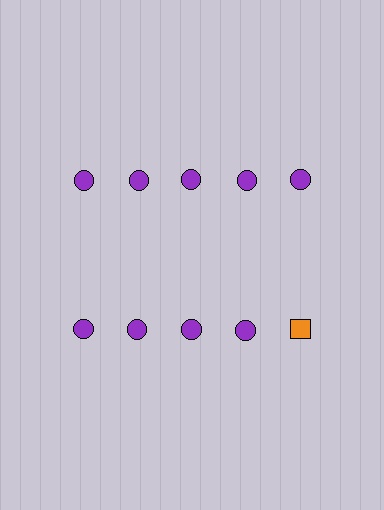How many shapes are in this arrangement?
There are 10 shapes arranged in a grid pattern.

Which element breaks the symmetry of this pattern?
The orange square in the second row, rightmost column breaks the symmetry. All other shapes are purple circles.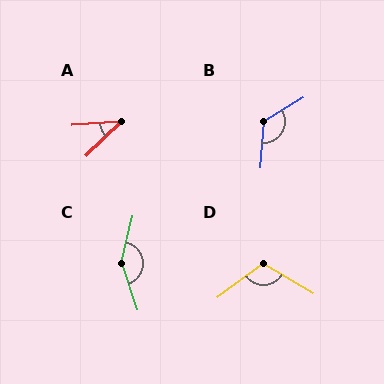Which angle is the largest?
C, at approximately 147 degrees.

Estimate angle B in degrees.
Approximately 126 degrees.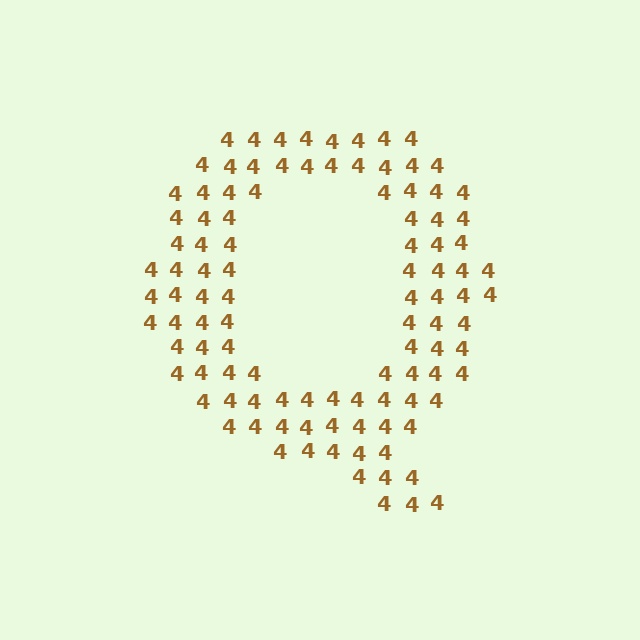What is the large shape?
The large shape is the letter Q.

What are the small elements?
The small elements are digit 4's.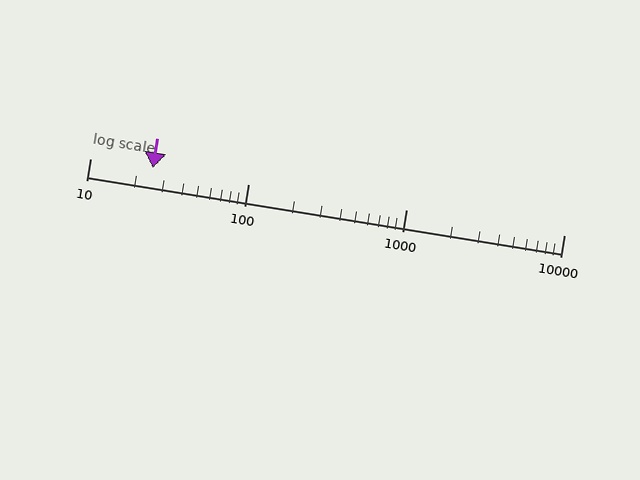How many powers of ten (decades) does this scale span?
The scale spans 3 decades, from 10 to 10000.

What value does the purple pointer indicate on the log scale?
The pointer indicates approximately 25.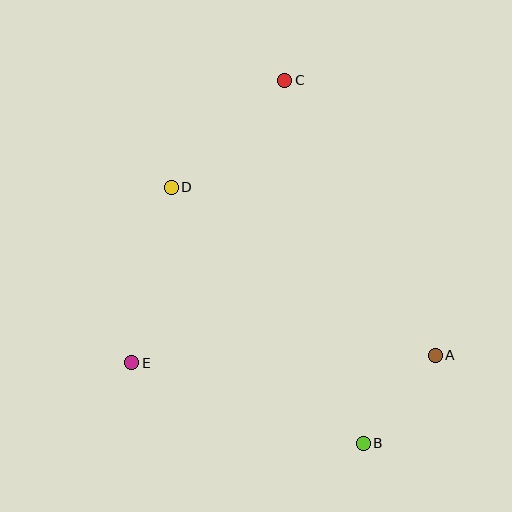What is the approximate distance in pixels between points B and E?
The distance between B and E is approximately 245 pixels.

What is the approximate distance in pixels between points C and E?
The distance between C and E is approximately 321 pixels.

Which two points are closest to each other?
Points A and B are closest to each other.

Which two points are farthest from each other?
Points B and C are farthest from each other.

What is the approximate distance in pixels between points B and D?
The distance between B and D is approximately 320 pixels.